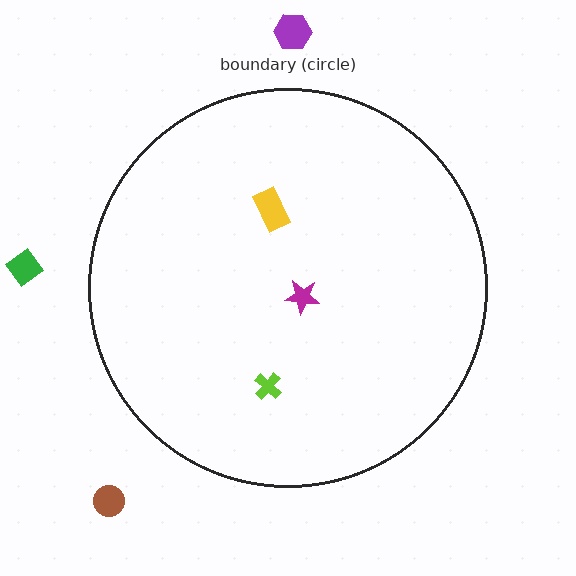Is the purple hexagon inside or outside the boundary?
Outside.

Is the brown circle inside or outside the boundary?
Outside.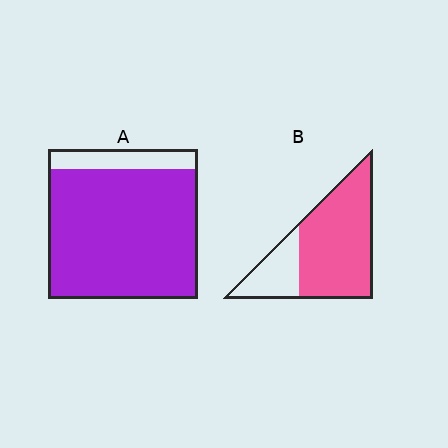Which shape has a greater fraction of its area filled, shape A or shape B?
Shape A.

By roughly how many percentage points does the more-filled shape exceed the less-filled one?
By roughly 15 percentage points (A over B).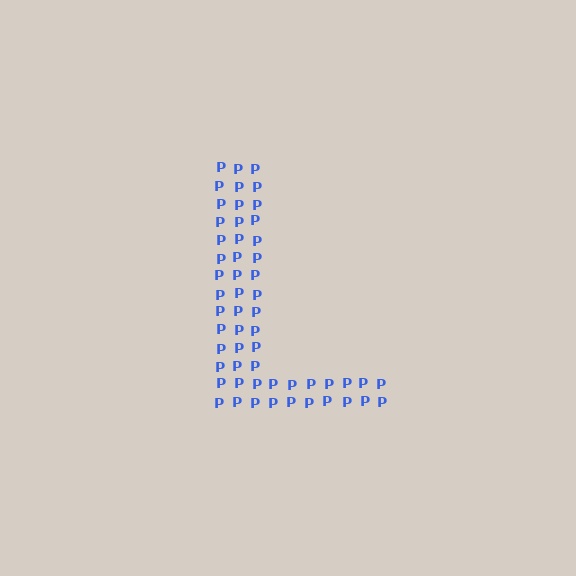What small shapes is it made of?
It is made of small letter P's.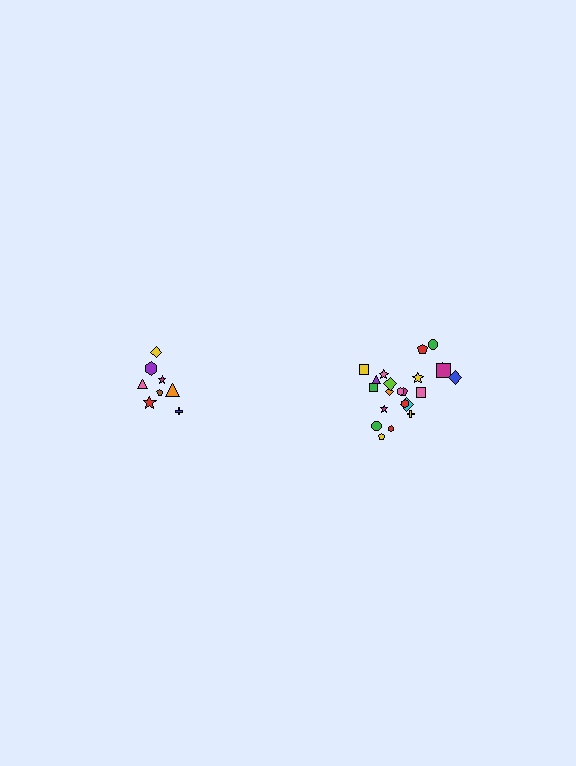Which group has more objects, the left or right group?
The right group.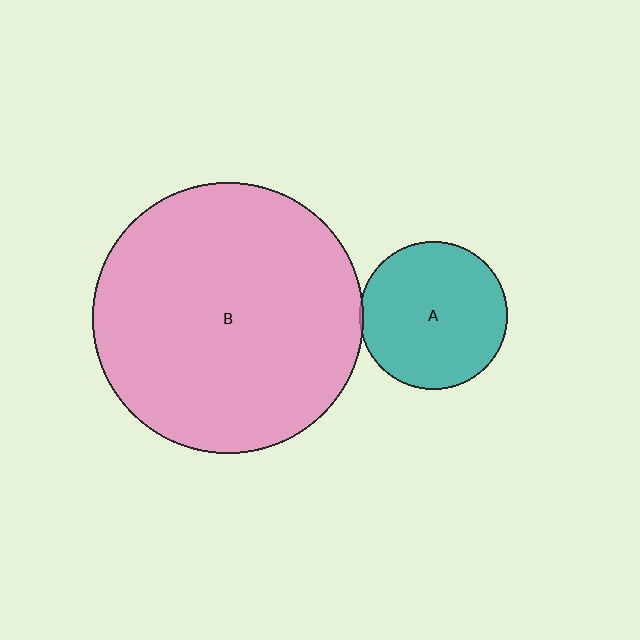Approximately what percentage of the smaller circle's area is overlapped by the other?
Approximately 5%.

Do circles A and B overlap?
Yes.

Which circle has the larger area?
Circle B (pink).